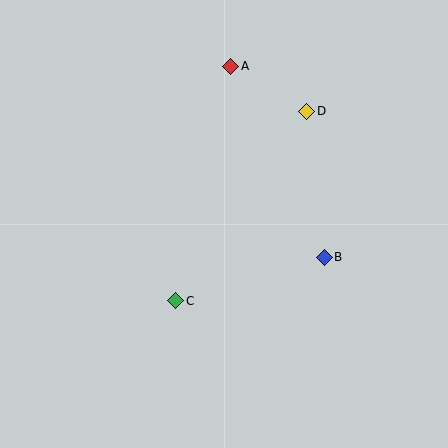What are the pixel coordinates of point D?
Point D is at (307, 111).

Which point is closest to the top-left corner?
Point A is closest to the top-left corner.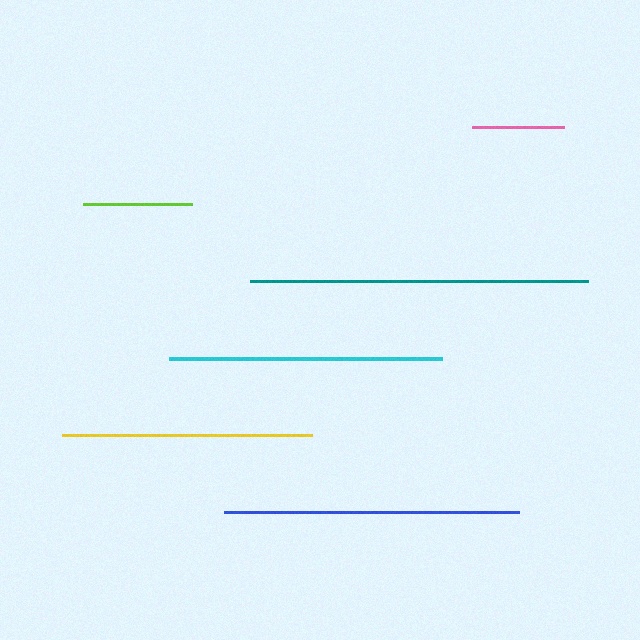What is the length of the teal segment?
The teal segment is approximately 337 pixels long.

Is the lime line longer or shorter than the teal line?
The teal line is longer than the lime line.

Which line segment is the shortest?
The pink line is the shortest at approximately 92 pixels.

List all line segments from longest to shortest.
From longest to shortest: teal, blue, cyan, yellow, lime, pink.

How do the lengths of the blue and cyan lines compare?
The blue and cyan lines are approximately the same length.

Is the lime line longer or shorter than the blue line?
The blue line is longer than the lime line.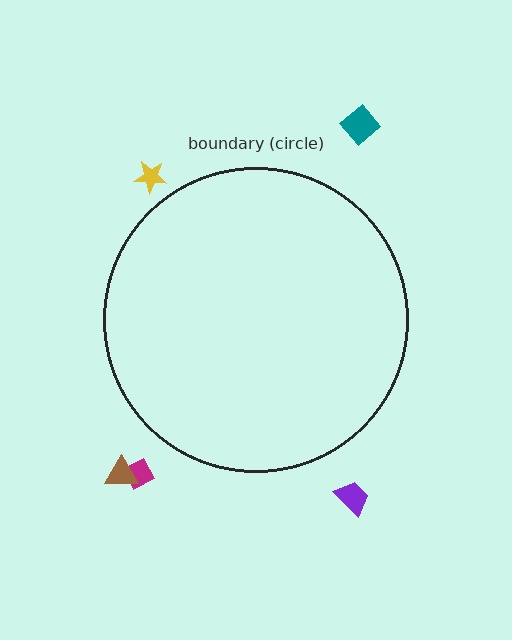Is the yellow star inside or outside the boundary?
Outside.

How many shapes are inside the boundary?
0 inside, 5 outside.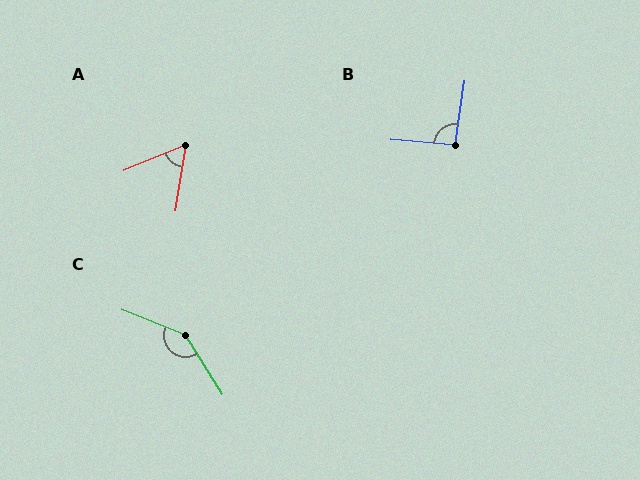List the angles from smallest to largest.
A (59°), B (94°), C (144°).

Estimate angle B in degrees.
Approximately 94 degrees.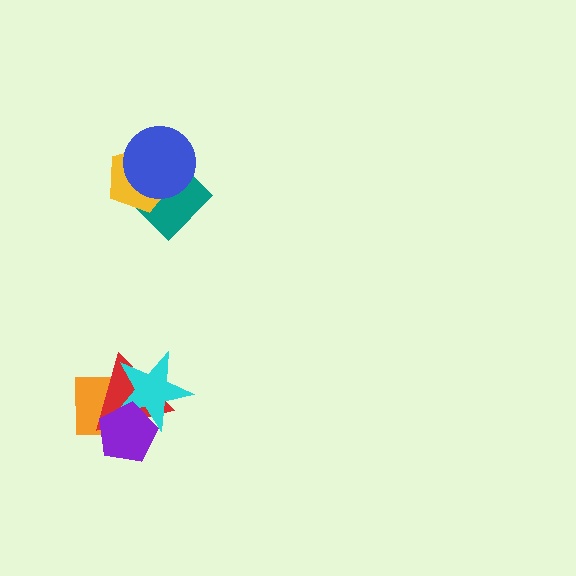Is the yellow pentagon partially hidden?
Yes, it is partially covered by another shape.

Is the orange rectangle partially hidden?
Yes, it is partially covered by another shape.